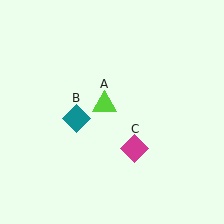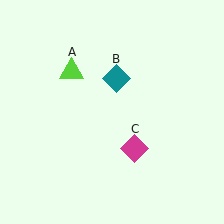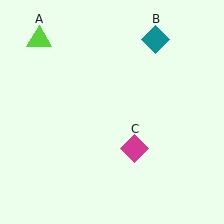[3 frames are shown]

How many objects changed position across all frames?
2 objects changed position: lime triangle (object A), teal diamond (object B).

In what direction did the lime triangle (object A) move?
The lime triangle (object A) moved up and to the left.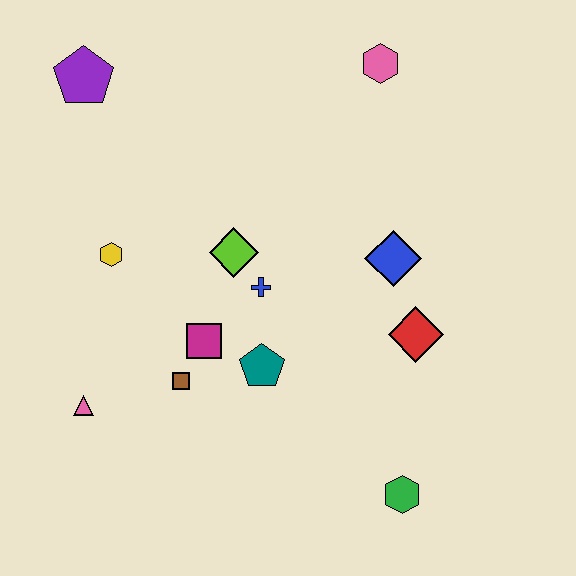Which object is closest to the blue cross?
The lime diamond is closest to the blue cross.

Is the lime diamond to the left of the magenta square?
No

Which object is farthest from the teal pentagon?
The purple pentagon is farthest from the teal pentagon.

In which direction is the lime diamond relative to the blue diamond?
The lime diamond is to the left of the blue diamond.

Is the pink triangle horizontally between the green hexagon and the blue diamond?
No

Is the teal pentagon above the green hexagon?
Yes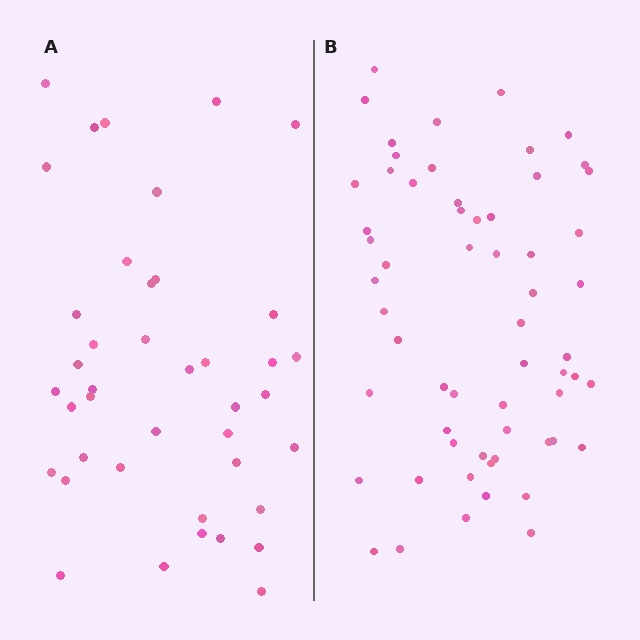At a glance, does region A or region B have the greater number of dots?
Region B (the right region) has more dots.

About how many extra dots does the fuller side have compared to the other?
Region B has approximately 20 more dots than region A.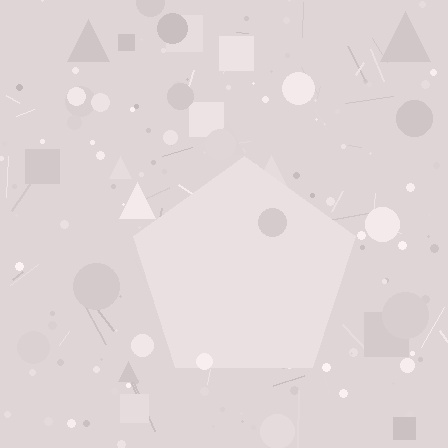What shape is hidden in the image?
A pentagon is hidden in the image.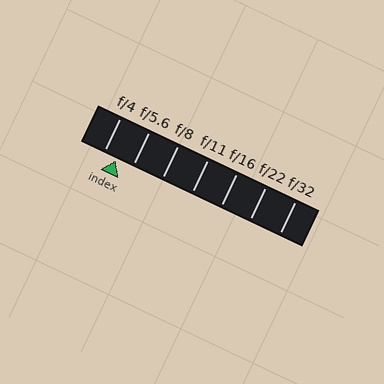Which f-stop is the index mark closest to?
The index mark is closest to f/4.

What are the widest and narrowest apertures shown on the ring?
The widest aperture shown is f/4 and the narrowest is f/32.